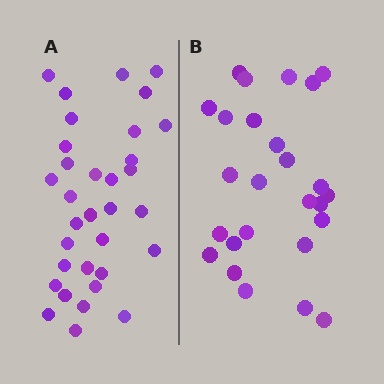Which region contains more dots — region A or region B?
Region A (the left region) has more dots.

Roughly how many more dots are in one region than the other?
Region A has roughly 8 or so more dots than region B.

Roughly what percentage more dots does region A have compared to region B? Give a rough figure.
About 25% more.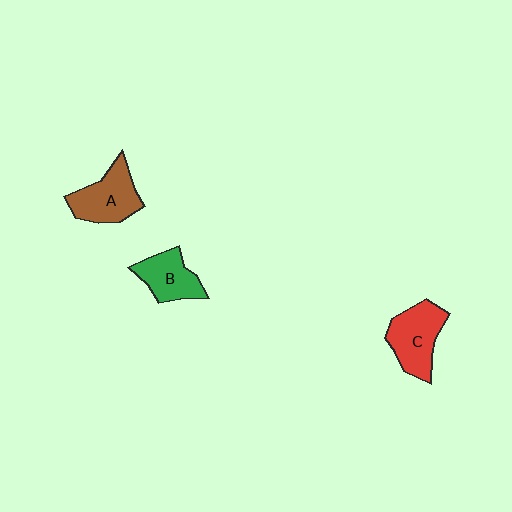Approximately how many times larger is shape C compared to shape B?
Approximately 1.2 times.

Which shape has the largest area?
Shape C (red).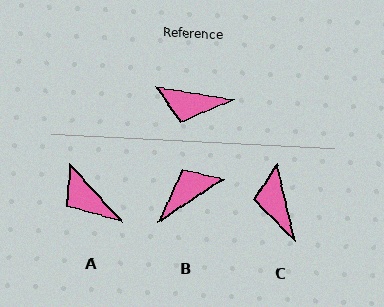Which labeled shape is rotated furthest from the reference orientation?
B, about 137 degrees away.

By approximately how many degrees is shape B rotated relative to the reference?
Approximately 137 degrees clockwise.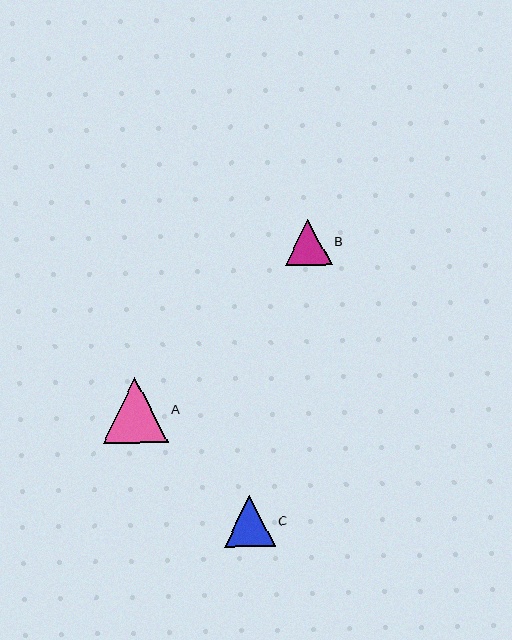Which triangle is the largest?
Triangle A is the largest with a size of approximately 66 pixels.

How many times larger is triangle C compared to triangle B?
Triangle C is approximately 1.1 times the size of triangle B.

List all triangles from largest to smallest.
From largest to smallest: A, C, B.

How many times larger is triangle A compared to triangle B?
Triangle A is approximately 1.4 times the size of triangle B.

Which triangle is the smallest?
Triangle B is the smallest with a size of approximately 46 pixels.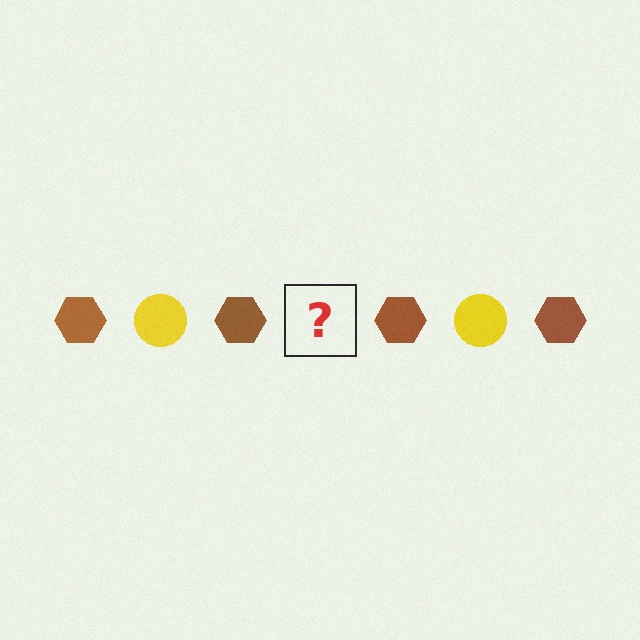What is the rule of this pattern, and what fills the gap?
The rule is that the pattern alternates between brown hexagon and yellow circle. The gap should be filled with a yellow circle.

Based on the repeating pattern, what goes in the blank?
The blank should be a yellow circle.